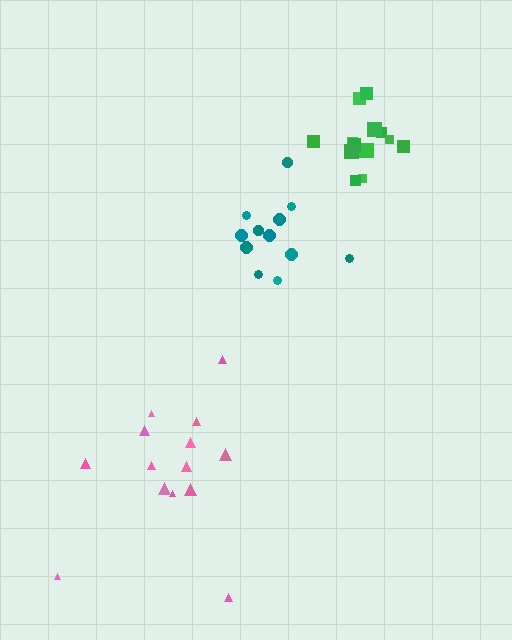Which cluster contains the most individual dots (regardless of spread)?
Pink (14).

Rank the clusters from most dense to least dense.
green, teal, pink.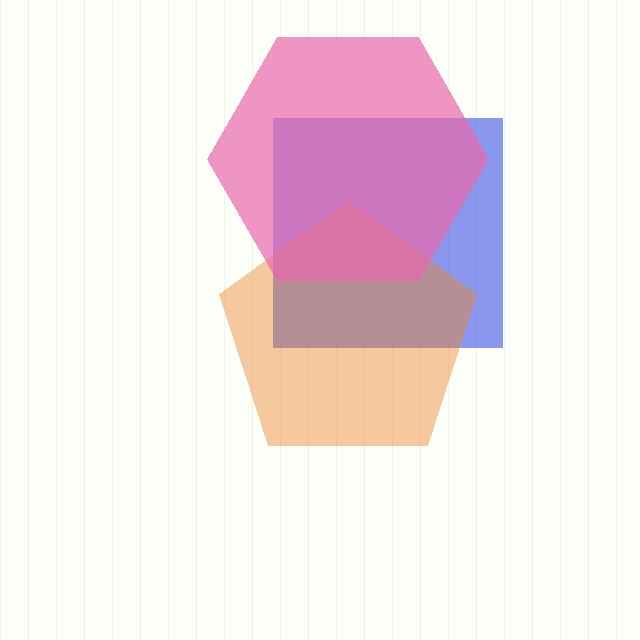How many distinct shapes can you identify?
There are 3 distinct shapes: a blue square, an orange pentagon, a pink hexagon.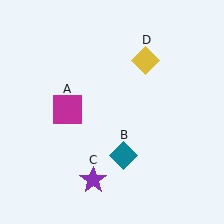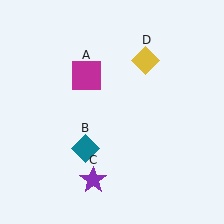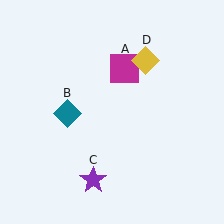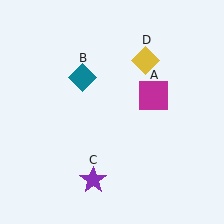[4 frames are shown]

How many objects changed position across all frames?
2 objects changed position: magenta square (object A), teal diamond (object B).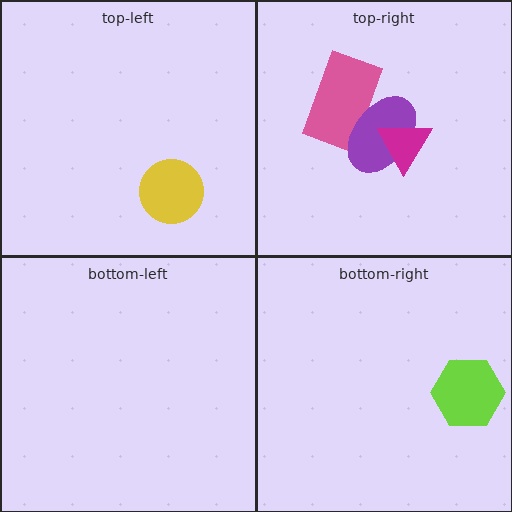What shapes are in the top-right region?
The pink rectangle, the purple ellipse, the magenta triangle.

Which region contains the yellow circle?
The top-left region.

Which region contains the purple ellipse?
The top-right region.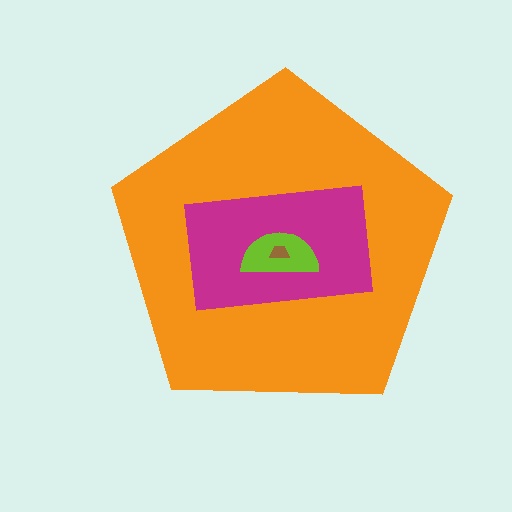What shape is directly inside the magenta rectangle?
The lime semicircle.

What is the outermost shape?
The orange pentagon.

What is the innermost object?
The brown trapezoid.